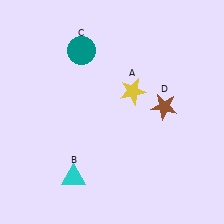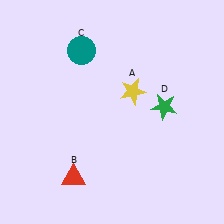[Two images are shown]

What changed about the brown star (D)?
In Image 1, D is brown. In Image 2, it changed to green.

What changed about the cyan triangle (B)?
In Image 1, B is cyan. In Image 2, it changed to red.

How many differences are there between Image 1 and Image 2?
There are 2 differences between the two images.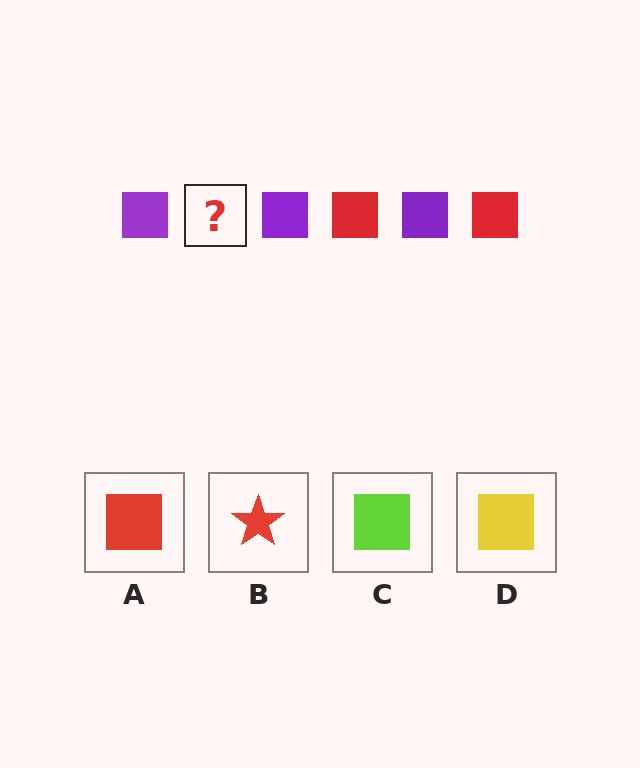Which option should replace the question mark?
Option A.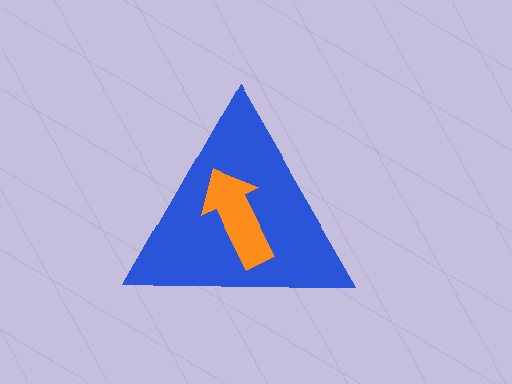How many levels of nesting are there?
2.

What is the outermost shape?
The blue triangle.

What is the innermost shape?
The orange arrow.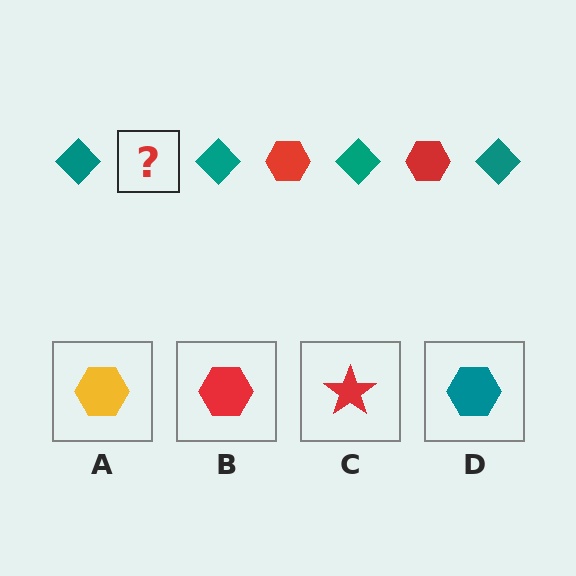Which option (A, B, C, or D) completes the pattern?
B.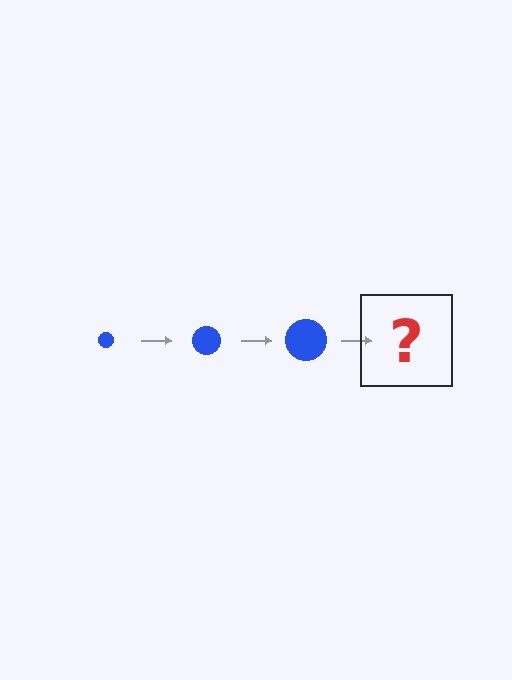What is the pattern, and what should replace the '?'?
The pattern is that the circle gets progressively larger each step. The '?' should be a blue circle, larger than the previous one.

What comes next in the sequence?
The next element should be a blue circle, larger than the previous one.